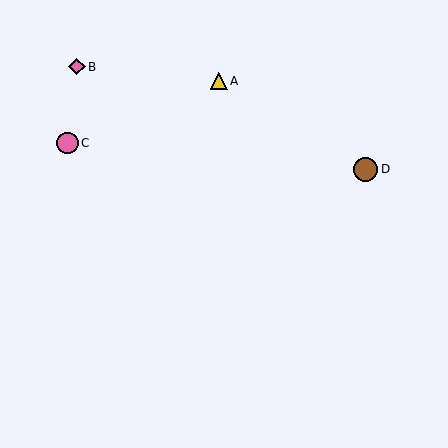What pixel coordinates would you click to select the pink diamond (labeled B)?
Click at (77, 67) to select the pink diamond B.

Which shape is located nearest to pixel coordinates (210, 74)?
The yellow triangle (labeled A) at (219, 81) is nearest to that location.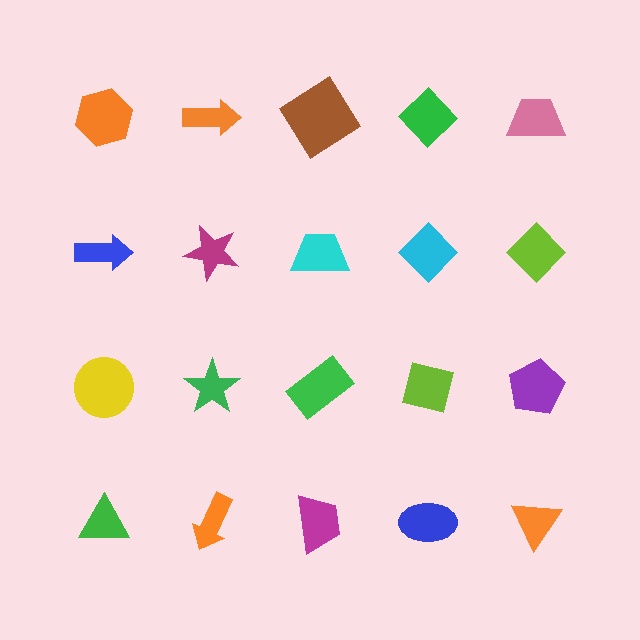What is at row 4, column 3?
A magenta trapezoid.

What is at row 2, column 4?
A cyan diamond.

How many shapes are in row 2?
5 shapes.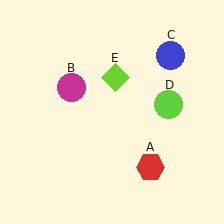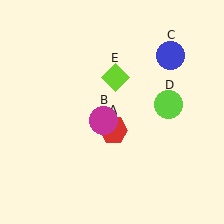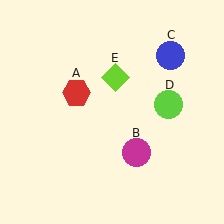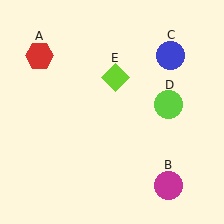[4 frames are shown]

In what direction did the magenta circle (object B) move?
The magenta circle (object B) moved down and to the right.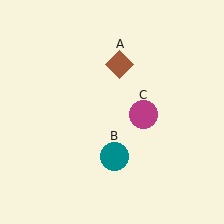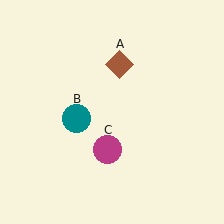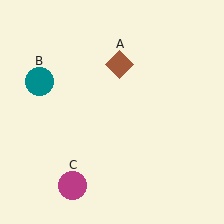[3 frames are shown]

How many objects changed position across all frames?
2 objects changed position: teal circle (object B), magenta circle (object C).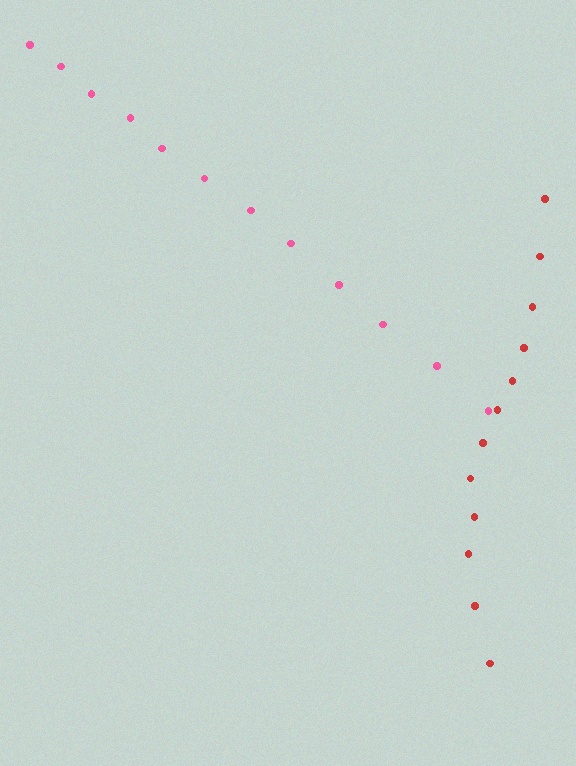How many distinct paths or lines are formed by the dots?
There are 2 distinct paths.